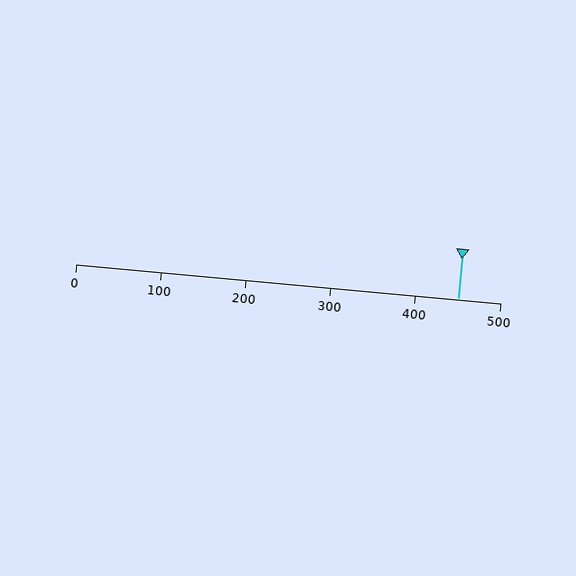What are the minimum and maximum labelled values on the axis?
The axis runs from 0 to 500.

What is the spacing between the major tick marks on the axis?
The major ticks are spaced 100 apart.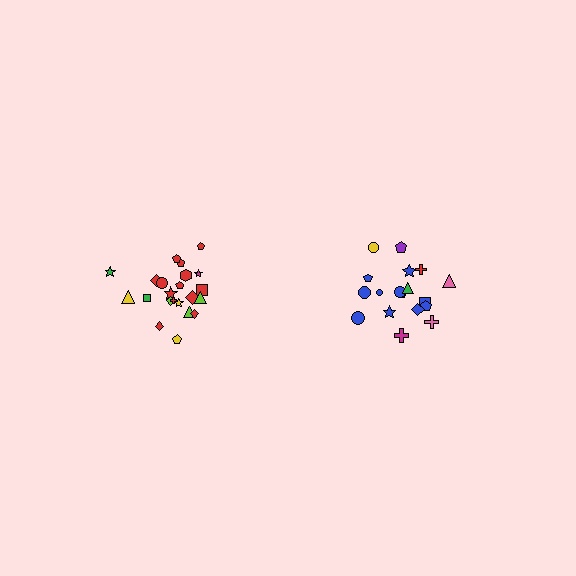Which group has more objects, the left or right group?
The left group.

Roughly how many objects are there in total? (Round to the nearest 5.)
Roughly 40 objects in total.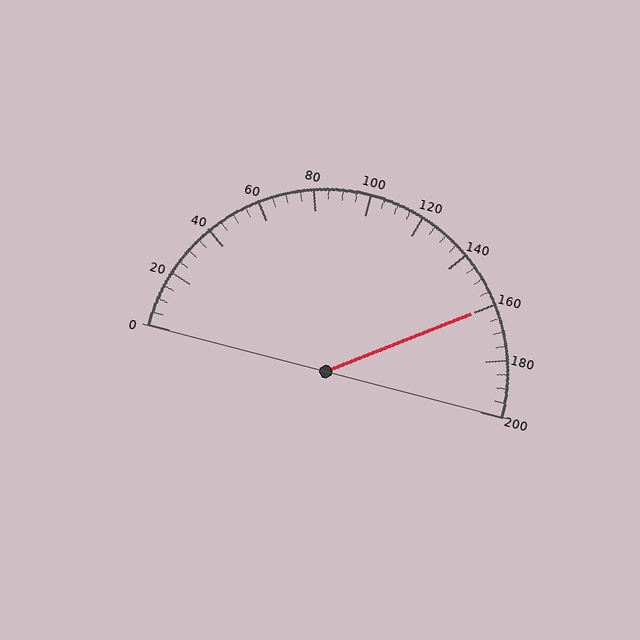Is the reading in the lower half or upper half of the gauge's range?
The reading is in the upper half of the range (0 to 200).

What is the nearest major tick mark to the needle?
The nearest major tick mark is 160.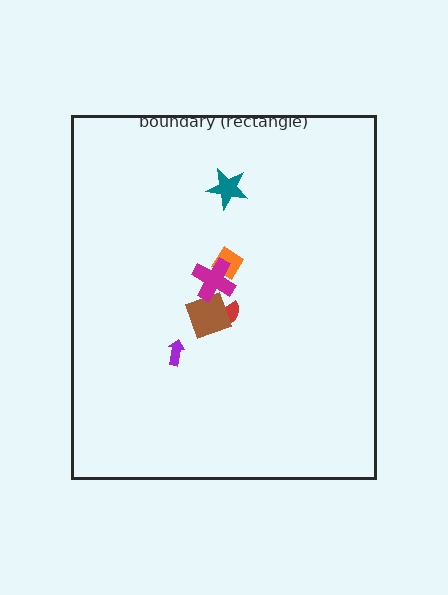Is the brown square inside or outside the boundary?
Inside.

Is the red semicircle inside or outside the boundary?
Inside.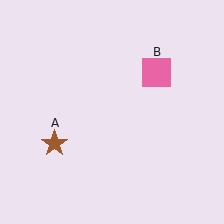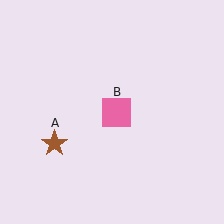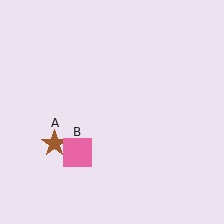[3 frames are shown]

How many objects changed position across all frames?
1 object changed position: pink square (object B).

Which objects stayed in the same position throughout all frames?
Brown star (object A) remained stationary.